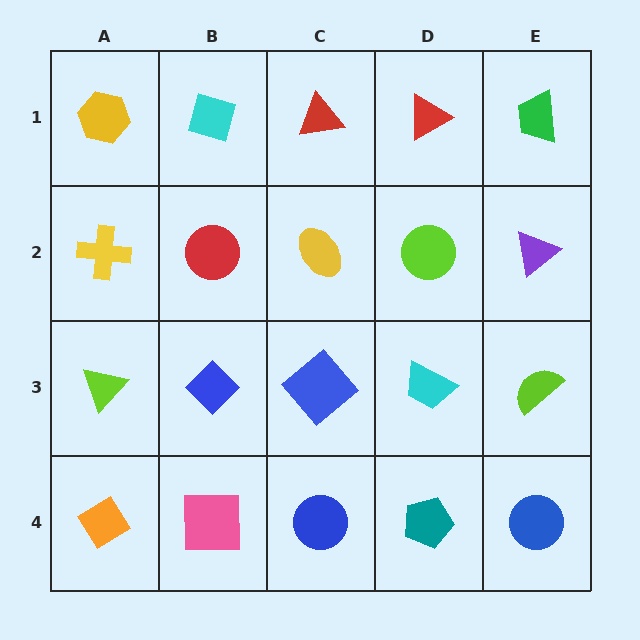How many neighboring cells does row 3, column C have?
4.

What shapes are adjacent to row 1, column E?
A purple triangle (row 2, column E), a red triangle (row 1, column D).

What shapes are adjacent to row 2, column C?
A red triangle (row 1, column C), a blue diamond (row 3, column C), a red circle (row 2, column B), a lime circle (row 2, column D).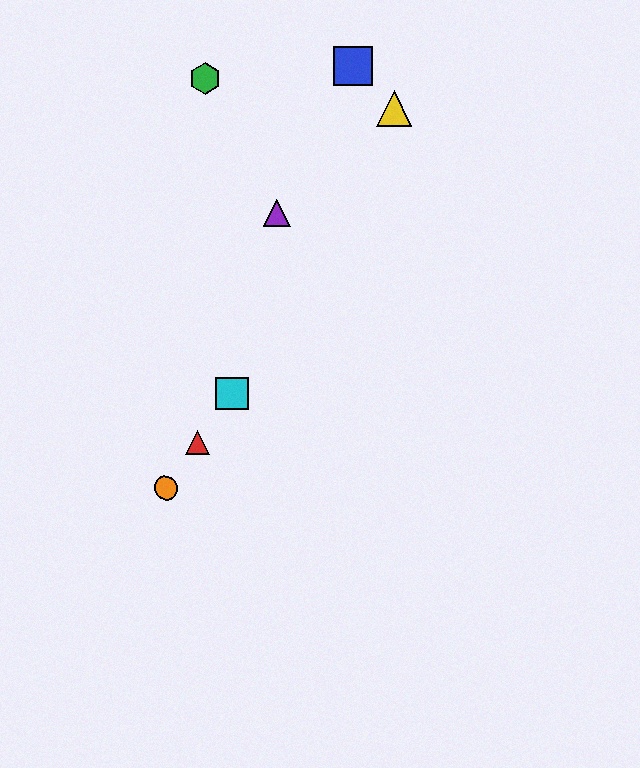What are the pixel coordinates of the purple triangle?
The purple triangle is at (276, 213).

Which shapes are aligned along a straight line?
The red triangle, the orange circle, the cyan square are aligned along a straight line.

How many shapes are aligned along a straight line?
3 shapes (the red triangle, the orange circle, the cyan square) are aligned along a straight line.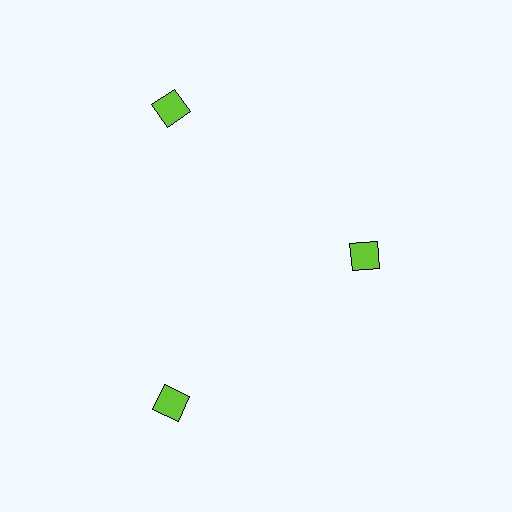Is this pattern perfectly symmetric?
No. The 3 lime diamonds are arranged in a ring, but one element near the 3 o'clock position is pulled inward toward the center, breaking the 3-fold rotational symmetry.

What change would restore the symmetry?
The symmetry would be restored by moving it outward, back onto the ring so that all 3 diamonds sit at equal angles and equal distance from the center.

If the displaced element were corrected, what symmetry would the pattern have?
It would have 3-fold rotational symmetry — the pattern would map onto itself every 120 degrees.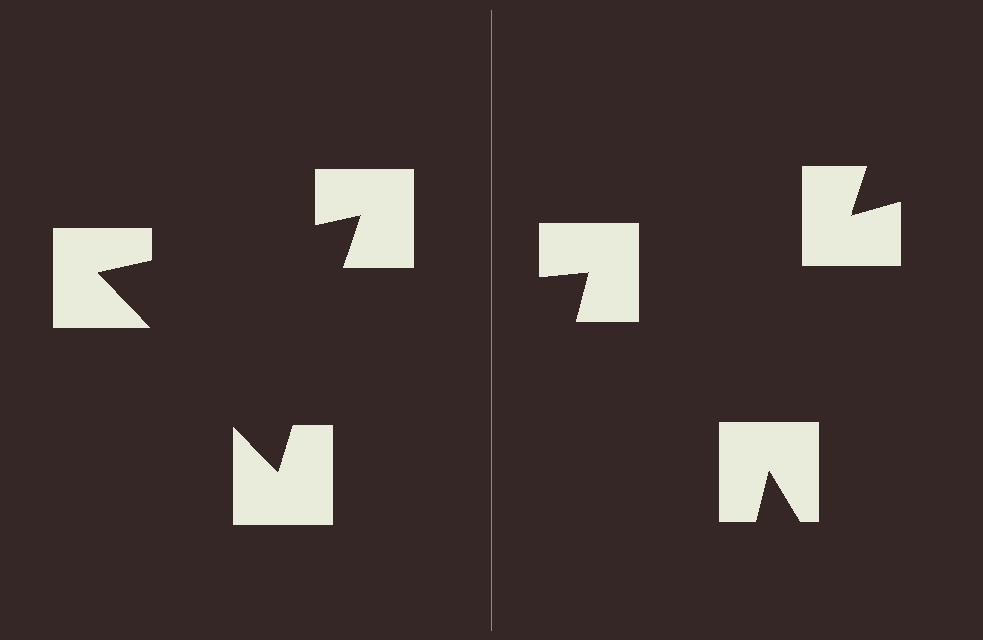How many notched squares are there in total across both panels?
6 — 3 on each side.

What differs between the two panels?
The notched squares are positioned identically on both sides; only the wedge orientations differ. On the left they align to a triangle; on the right they are misaligned.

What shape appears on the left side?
An illusory triangle.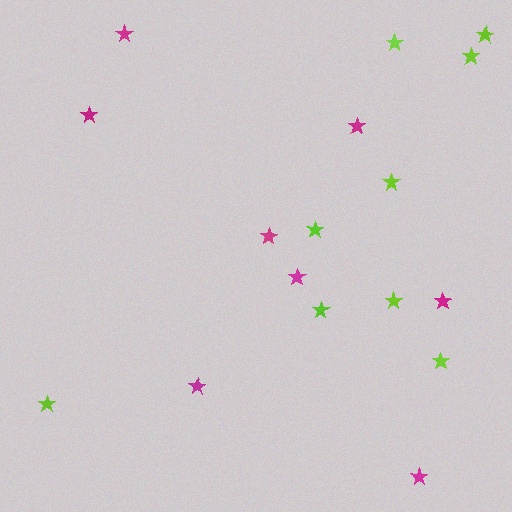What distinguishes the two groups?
There are 2 groups: one group of lime stars (9) and one group of magenta stars (8).